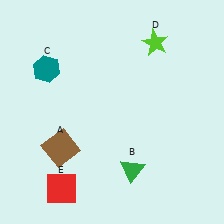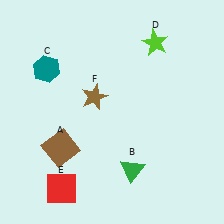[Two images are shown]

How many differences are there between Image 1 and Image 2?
There is 1 difference between the two images.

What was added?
A brown star (F) was added in Image 2.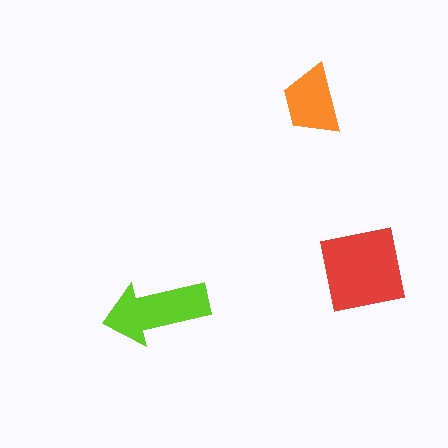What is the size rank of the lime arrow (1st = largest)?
2nd.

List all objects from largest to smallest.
The red square, the lime arrow, the orange trapezoid.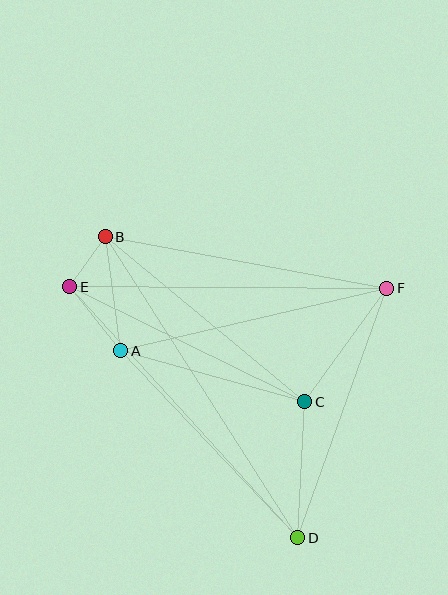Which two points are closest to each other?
Points B and E are closest to each other.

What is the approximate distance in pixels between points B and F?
The distance between B and F is approximately 286 pixels.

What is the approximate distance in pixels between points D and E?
The distance between D and E is approximately 339 pixels.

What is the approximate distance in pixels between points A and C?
The distance between A and C is approximately 191 pixels.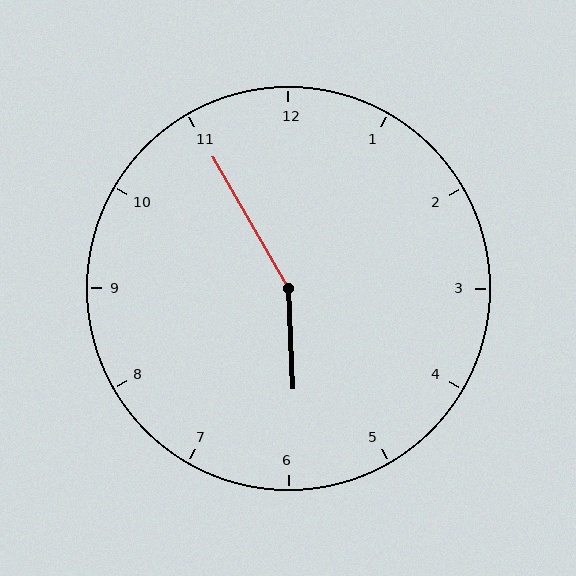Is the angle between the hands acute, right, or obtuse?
It is obtuse.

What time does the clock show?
5:55.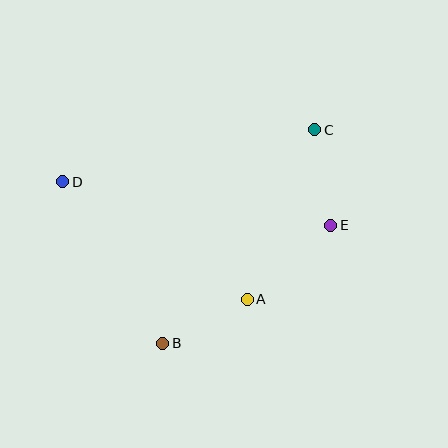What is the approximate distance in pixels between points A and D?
The distance between A and D is approximately 219 pixels.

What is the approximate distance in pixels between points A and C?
The distance between A and C is approximately 182 pixels.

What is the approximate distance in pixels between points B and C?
The distance between B and C is approximately 262 pixels.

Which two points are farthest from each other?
Points D and E are farthest from each other.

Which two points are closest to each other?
Points A and B are closest to each other.